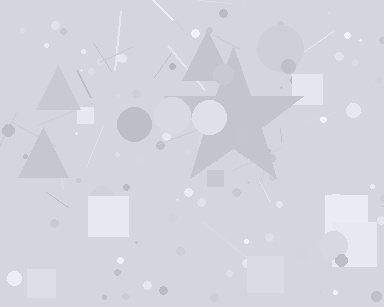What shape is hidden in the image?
A star is hidden in the image.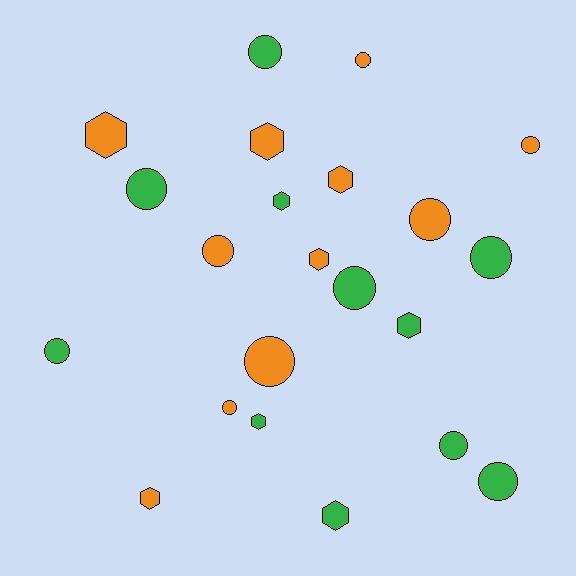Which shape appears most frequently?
Circle, with 13 objects.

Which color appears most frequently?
Orange, with 11 objects.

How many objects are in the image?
There are 22 objects.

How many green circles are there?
There are 7 green circles.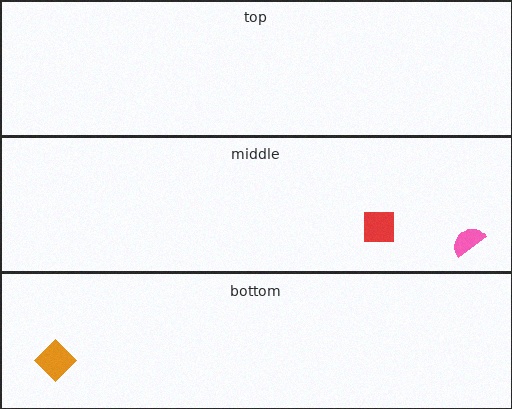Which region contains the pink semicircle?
The middle region.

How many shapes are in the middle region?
2.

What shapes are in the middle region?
The red square, the pink semicircle.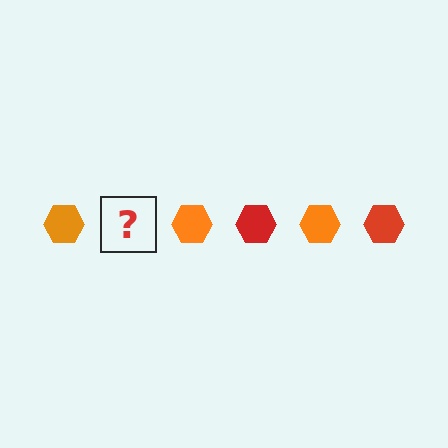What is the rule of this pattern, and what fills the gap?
The rule is that the pattern cycles through orange, red hexagons. The gap should be filled with a red hexagon.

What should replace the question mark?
The question mark should be replaced with a red hexagon.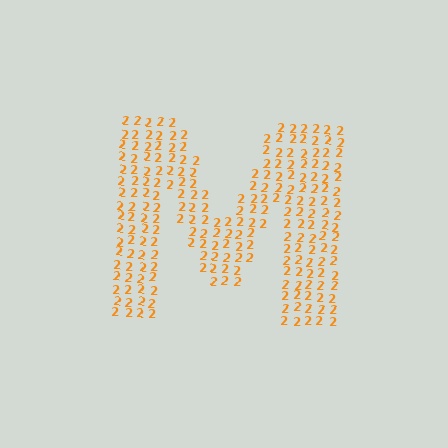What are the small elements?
The small elements are digit 2's.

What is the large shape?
The large shape is the letter M.